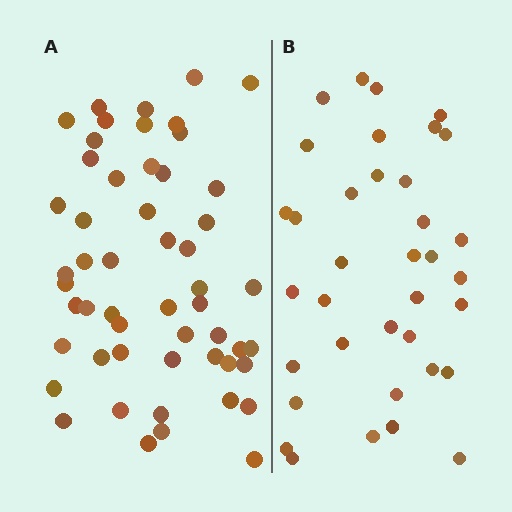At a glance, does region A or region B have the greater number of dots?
Region A (the left region) has more dots.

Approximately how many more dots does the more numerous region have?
Region A has approximately 15 more dots than region B.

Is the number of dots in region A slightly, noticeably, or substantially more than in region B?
Region A has substantially more. The ratio is roughly 1.5 to 1.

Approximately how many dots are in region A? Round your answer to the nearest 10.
About 50 dots. (The exact count is 53, which rounds to 50.)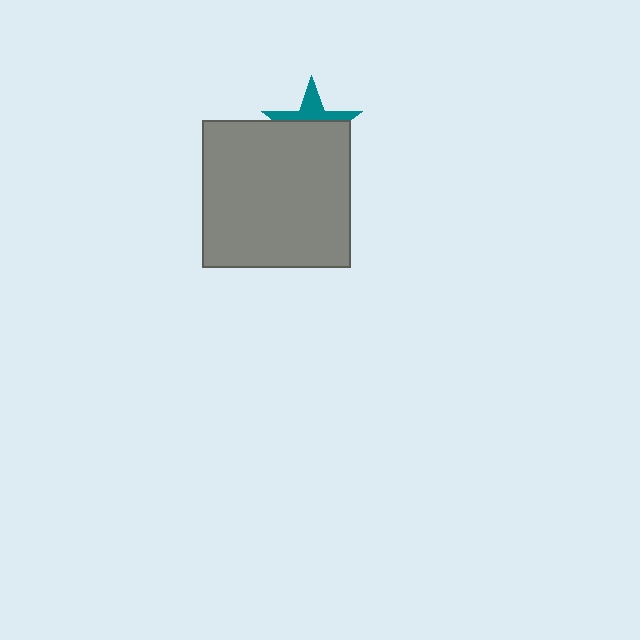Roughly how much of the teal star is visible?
A small part of it is visible (roughly 36%).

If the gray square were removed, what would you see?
You would see the complete teal star.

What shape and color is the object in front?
The object in front is a gray square.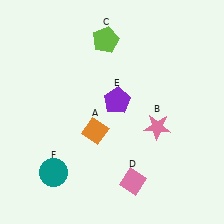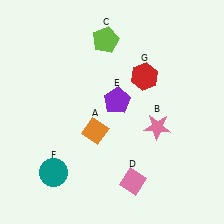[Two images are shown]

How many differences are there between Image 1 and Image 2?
There is 1 difference between the two images.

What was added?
A red hexagon (G) was added in Image 2.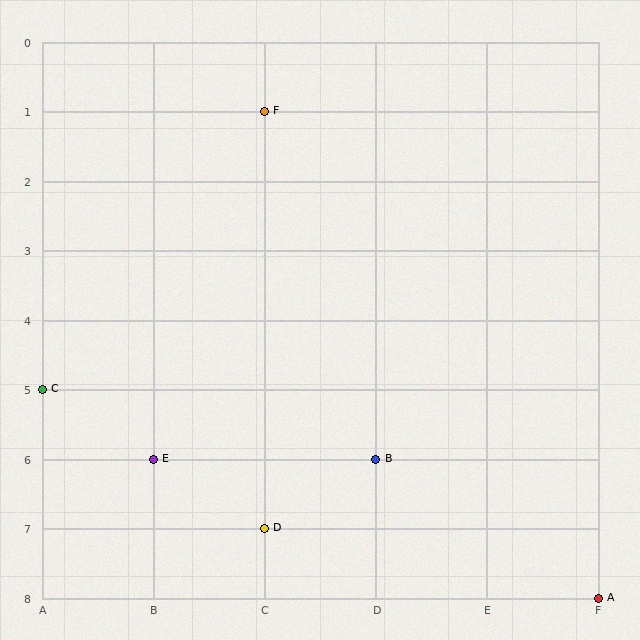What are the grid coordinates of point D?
Point D is at grid coordinates (C, 7).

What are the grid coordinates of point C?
Point C is at grid coordinates (A, 5).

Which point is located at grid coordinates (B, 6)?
Point E is at (B, 6).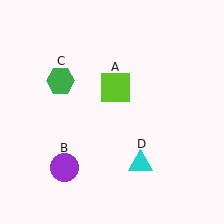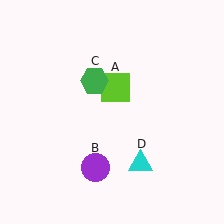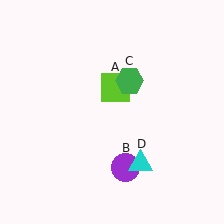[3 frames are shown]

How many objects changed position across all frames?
2 objects changed position: purple circle (object B), green hexagon (object C).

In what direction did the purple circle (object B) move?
The purple circle (object B) moved right.